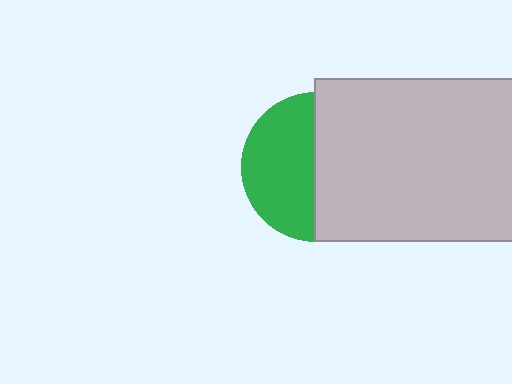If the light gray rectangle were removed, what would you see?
You would see the complete green circle.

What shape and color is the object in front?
The object in front is a light gray rectangle.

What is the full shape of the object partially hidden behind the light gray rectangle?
The partially hidden object is a green circle.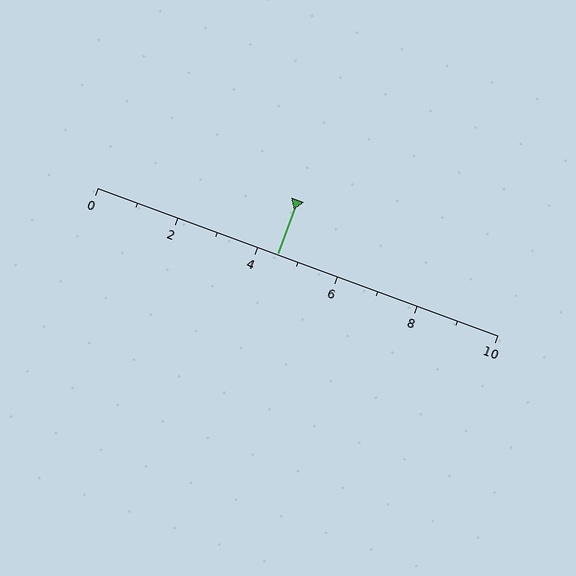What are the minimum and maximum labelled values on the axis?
The axis runs from 0 to 10.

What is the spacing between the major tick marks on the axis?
The major ticks are spaced 2 apart.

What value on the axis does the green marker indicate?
The marker indicates approximately 4.5.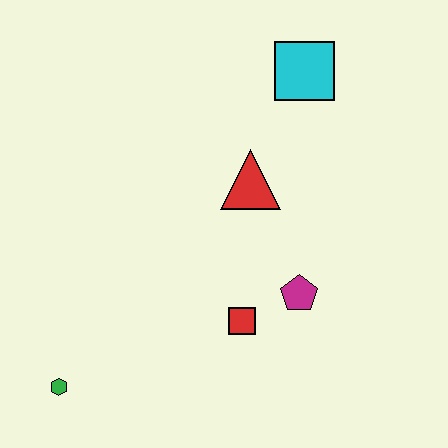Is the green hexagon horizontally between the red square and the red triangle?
No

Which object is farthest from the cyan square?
The green hexagon is farthest from the cyan square.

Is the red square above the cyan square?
No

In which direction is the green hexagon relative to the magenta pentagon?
The green hexagon is to the left of the magenta pentagon.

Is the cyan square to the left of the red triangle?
No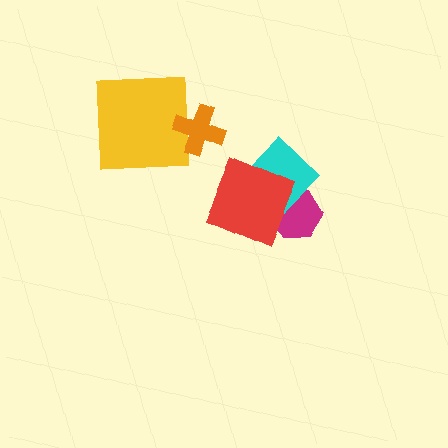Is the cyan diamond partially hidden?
Yes, it is partially covered by another shape.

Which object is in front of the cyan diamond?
The red diamond is in front of the cyan diamond.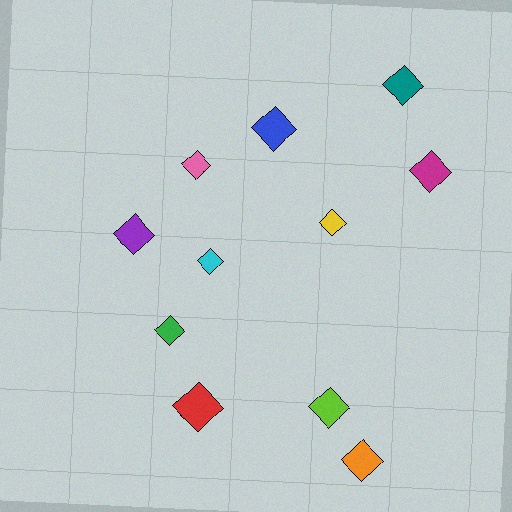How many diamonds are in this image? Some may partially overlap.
There are 11 diamonds.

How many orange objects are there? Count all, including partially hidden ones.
There is 1 orange object.